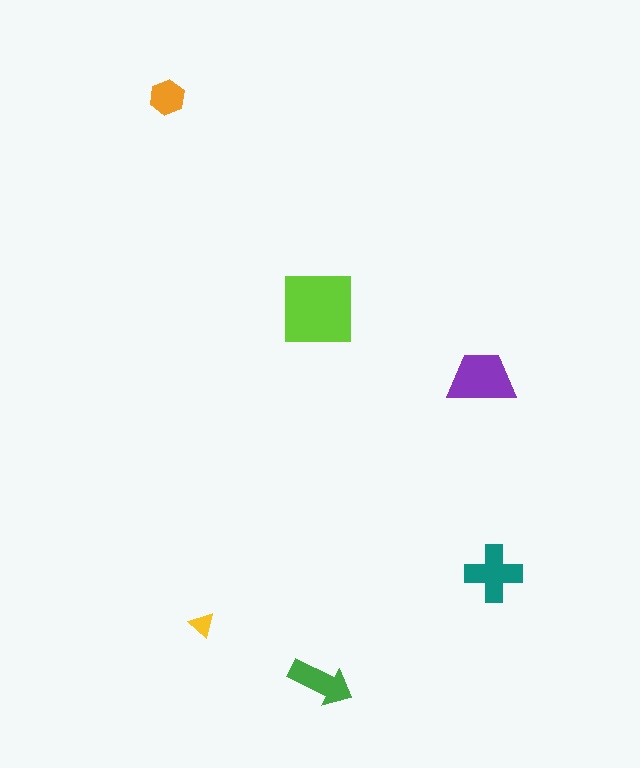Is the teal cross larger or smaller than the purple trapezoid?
Smaller.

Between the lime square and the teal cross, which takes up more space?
The lime square.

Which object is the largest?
The lime square.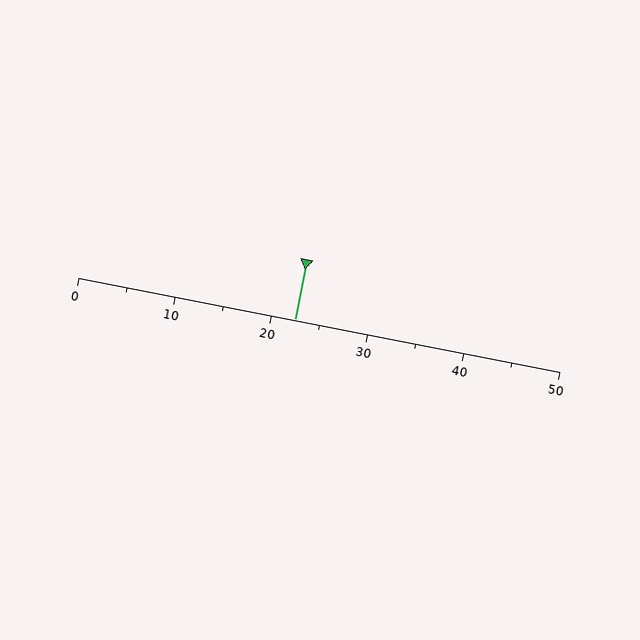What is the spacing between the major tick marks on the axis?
The major ticks are spaced 10 apart.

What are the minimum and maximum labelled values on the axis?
The axis runs from 0 to 50.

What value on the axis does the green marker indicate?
The marker indicates approximately 22.5.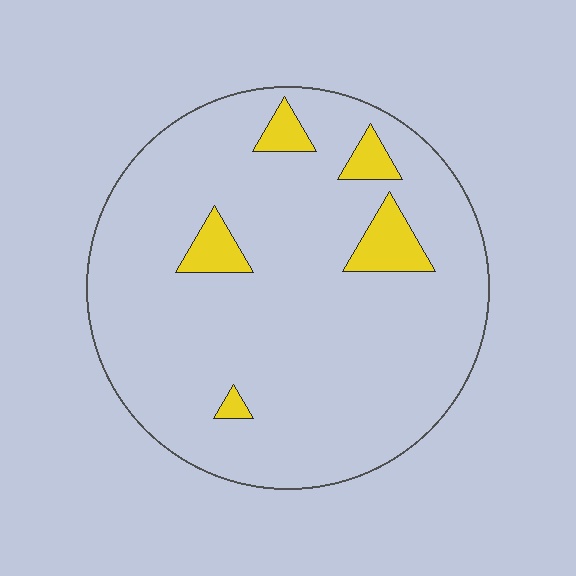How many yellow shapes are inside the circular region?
5.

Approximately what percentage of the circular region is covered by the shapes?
Approximately 10%.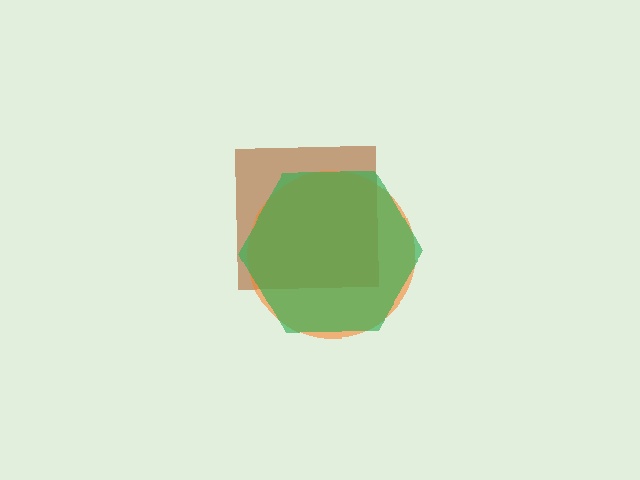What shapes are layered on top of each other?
The layered shapes are: a brown square, an orange circle, a green hexagon.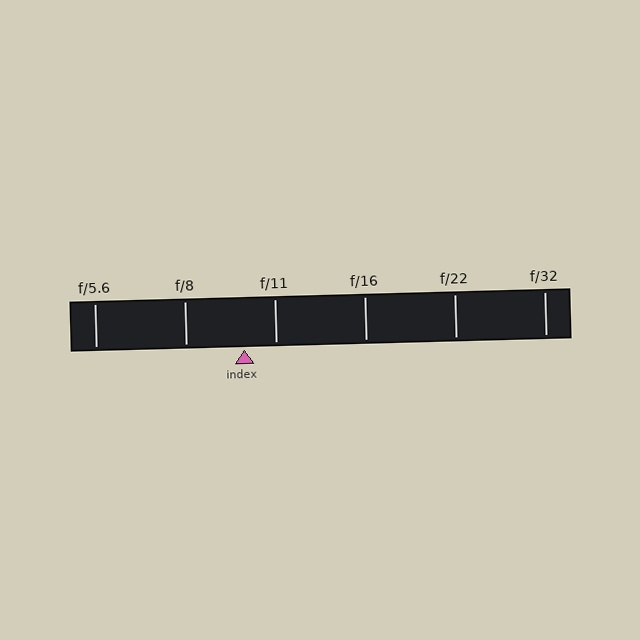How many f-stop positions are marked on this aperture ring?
There are 6 f-stop positions marked.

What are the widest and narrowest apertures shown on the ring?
The widest aperture shown is f/5.6 and the narrowest is f/32.